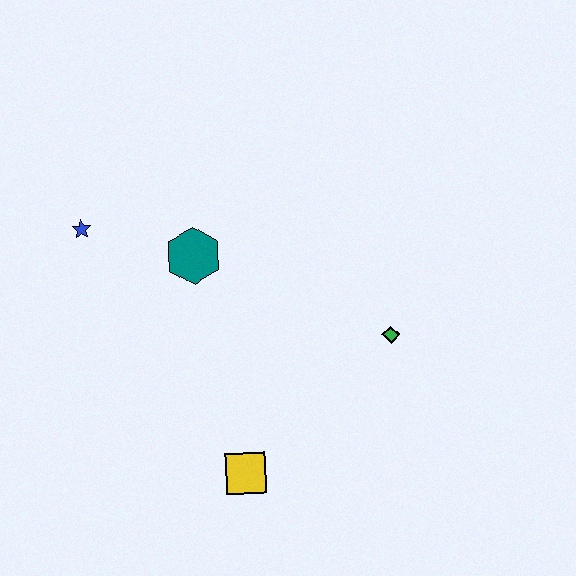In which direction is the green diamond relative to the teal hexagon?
The green diamond is to the right of the teal hexagon.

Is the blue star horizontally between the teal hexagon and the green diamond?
No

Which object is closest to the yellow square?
The green diamond is closest to the yellow square.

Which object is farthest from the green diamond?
The blue star is farthest from the green diamond.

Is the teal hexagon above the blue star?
No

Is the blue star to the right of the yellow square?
No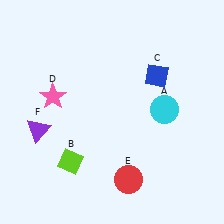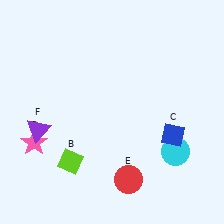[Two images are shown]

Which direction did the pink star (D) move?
The pink star (D) moved down.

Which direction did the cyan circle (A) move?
The cyan circle (A) moved down.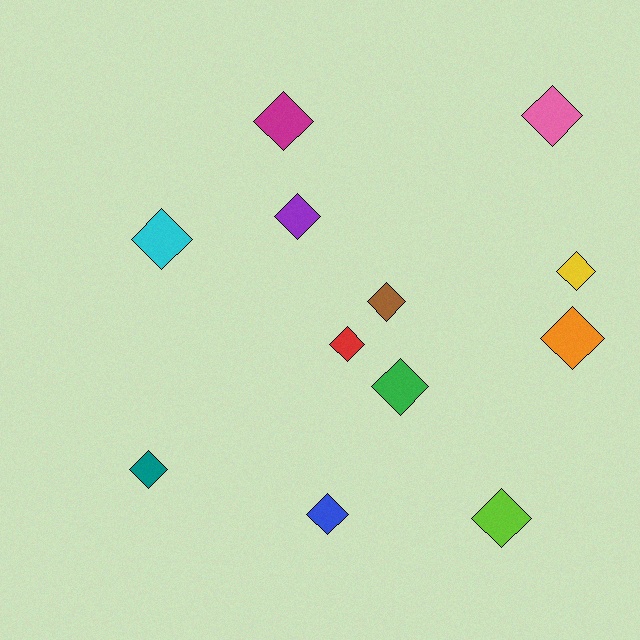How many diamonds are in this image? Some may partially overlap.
There are 12 diamonds.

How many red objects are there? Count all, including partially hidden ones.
There is 1 red object.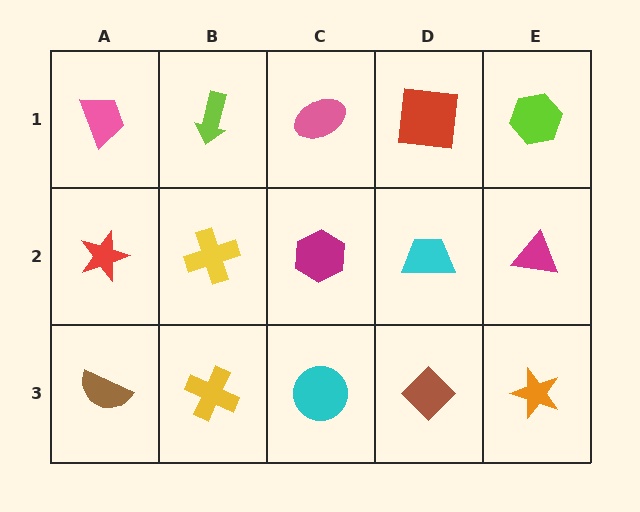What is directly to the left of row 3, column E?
A brown diamond.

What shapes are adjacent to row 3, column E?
A magenta triangle (row 2, column E), a brown diamond (row 3, column D).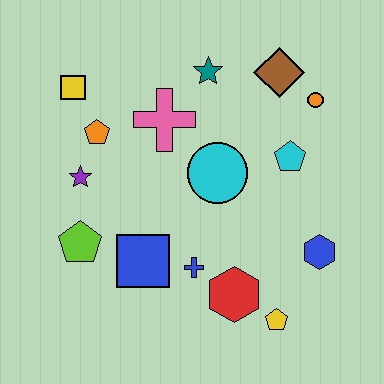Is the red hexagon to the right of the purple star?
Yes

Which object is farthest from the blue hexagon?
The yellow square is farthest from the blue hexagon.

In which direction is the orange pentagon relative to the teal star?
The orange pentagon is to the left of the teal star.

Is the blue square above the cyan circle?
No